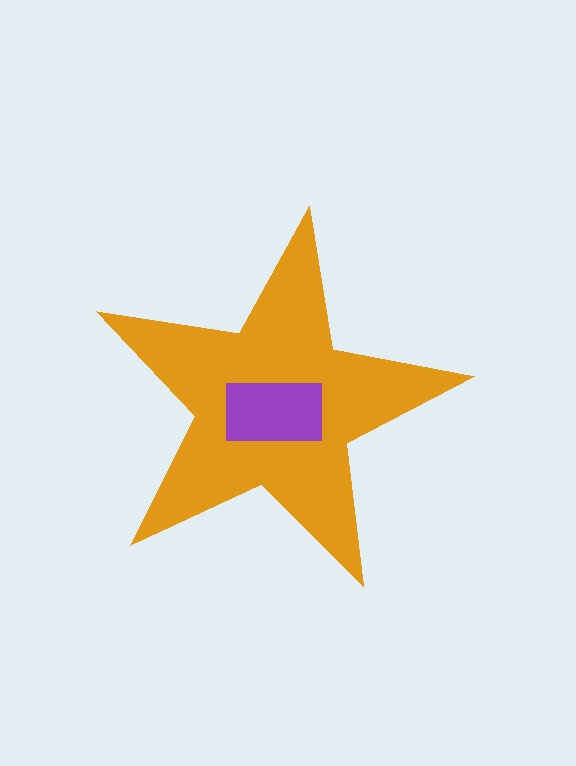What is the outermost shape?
The orange star.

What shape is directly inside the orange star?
The purple rectangle.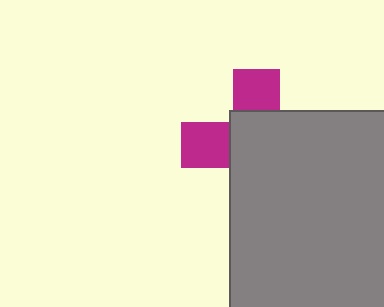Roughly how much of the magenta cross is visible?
A small part of it is visible (roughly 34%).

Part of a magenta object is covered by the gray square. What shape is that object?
It is a cross.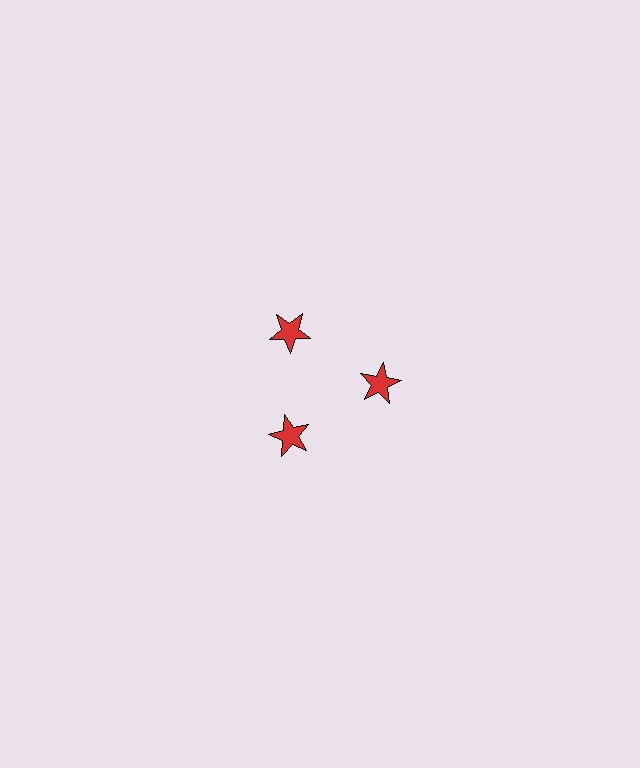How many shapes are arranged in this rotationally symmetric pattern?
There are 3 shapes, arranged in 3 groups of 1.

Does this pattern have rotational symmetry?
Yes, this pattern has 3-fold rotational symmetry. It looks the same after rotating 120 degrees around the center.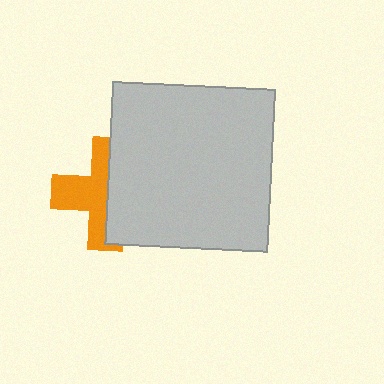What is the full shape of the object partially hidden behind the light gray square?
The partially hidden object is an orange cross.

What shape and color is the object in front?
The object in front is a light gray square.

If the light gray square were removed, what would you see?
You would see the complete orange cross.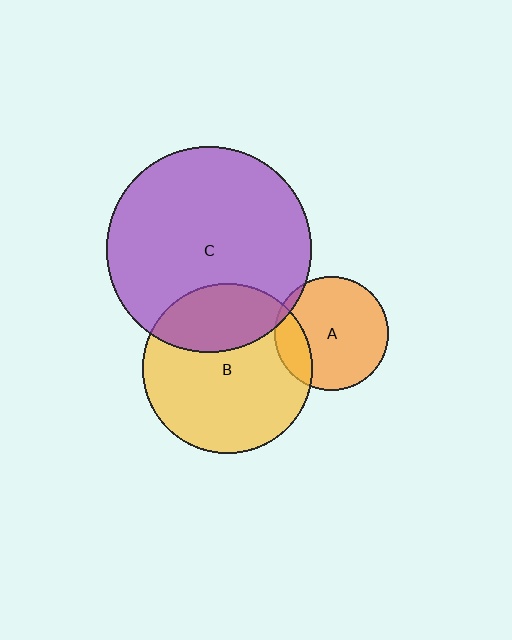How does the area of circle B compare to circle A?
Approximately 2.2 times.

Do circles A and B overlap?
Yes.